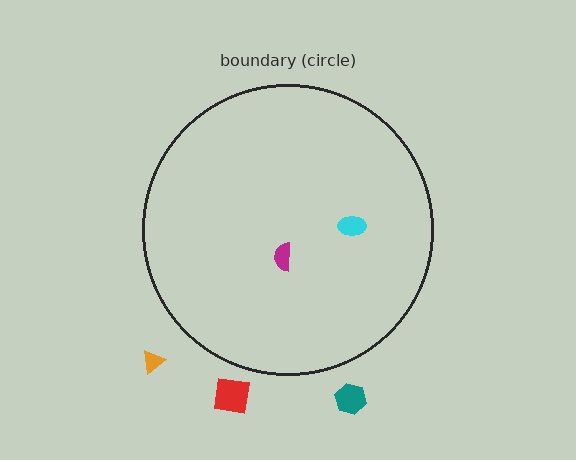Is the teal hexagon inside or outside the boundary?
Outside.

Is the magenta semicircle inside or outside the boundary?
Inside.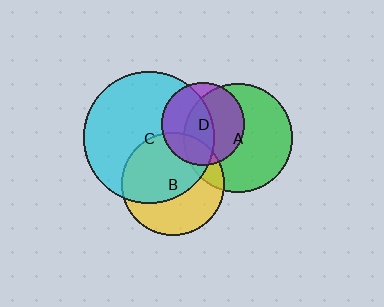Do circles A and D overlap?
Yes.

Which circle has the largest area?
Circle C (cyan).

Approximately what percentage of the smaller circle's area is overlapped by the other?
Approximately 65%.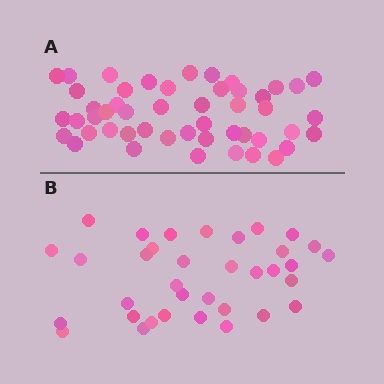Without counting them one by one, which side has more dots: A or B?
Region A (the top region) has more dots.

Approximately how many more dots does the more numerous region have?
Region A has approximately 15 more dots than region B.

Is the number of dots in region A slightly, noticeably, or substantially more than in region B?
Region A has noticeably more, but not dramatically so. The ratio is roughly 1.4 to 1.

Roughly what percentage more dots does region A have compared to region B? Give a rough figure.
About 40% more.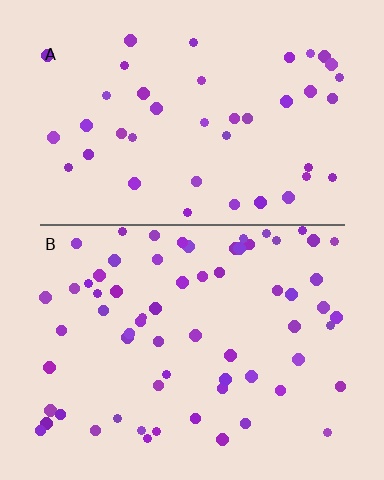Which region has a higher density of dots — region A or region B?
B (the bottom).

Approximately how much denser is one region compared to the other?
Approximately 1.6× — region B over region A.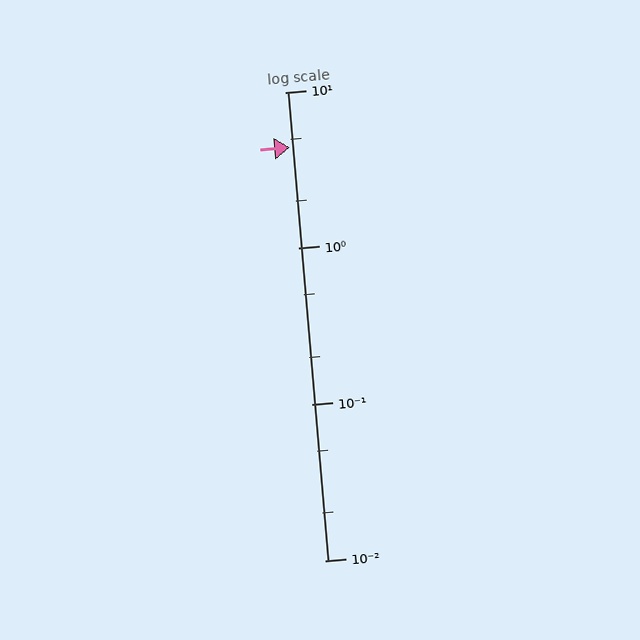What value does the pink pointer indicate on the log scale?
The pointer indicates approximately 4.4.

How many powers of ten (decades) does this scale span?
The scale spans 3 decades, from 0.01 to 10.